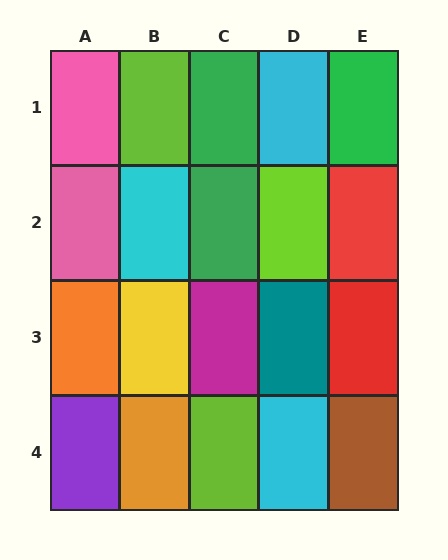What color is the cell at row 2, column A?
Pink.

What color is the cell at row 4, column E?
Brown.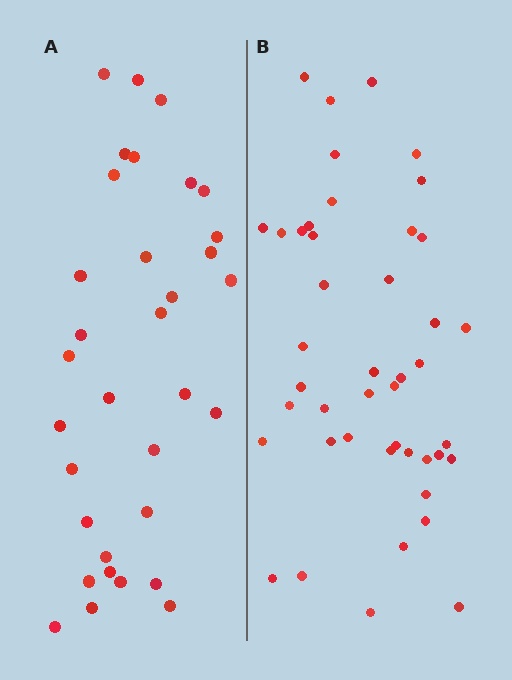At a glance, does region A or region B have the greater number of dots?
Region B (the right region) has more dots.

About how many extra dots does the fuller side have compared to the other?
Region B has roughly 12 or so more dots than region A.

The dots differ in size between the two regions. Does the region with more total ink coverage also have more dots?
No. Region A has more total ink coverage because its dots are larger, but region B actually contains more individual dots. Total area can be misleading — the number of items is what matters here.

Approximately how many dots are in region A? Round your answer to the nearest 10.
About 30 dots. (The exact count is 33, which rounds to 30.)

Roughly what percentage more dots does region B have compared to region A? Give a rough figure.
About 35% more.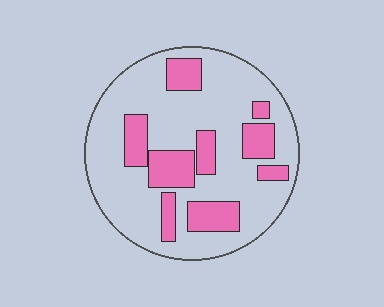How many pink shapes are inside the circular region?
9.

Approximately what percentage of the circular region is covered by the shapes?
Approximately 25%.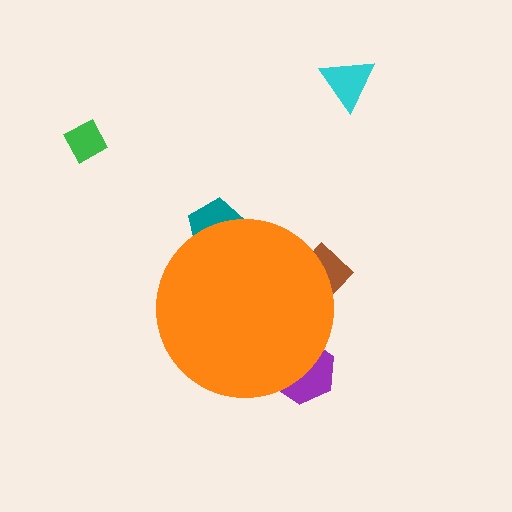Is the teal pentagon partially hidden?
Yes, the teal pentagon is partially hidden behind the orange circle.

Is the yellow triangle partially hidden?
Yes, the yellow triangle is partially hidden behind the orange circle.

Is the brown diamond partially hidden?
Yes, the brown diamond is partially hidden behind the orange circle.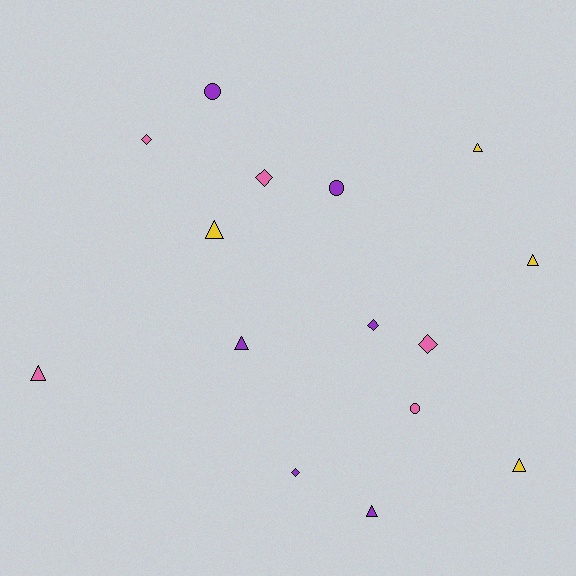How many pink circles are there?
There is 1 pink circle.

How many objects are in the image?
There are 15 objects.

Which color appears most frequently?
Purple, with 6 objects.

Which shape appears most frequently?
Triangle, with 7 objects.